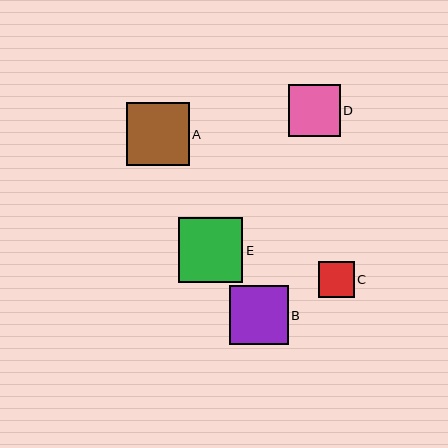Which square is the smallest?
Square C is the smallest with a size of approximately 36 pixels.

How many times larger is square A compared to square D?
Square A is approximately 1.2 times the size of square D.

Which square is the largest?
Square E is the largest with a size of approximately 64 pixels.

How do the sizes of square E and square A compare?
Square E and square A are approximately the same size.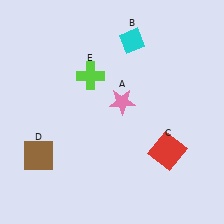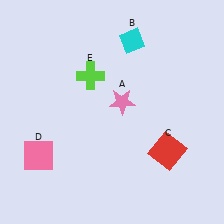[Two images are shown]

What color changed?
The square (D) changed from brown in Image 1 to pink in Image 2.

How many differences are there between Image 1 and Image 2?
There is 1 difference between the two images.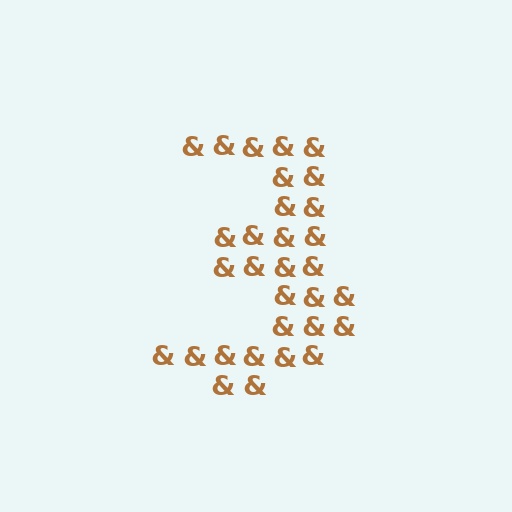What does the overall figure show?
The overall figure shows the digit 3.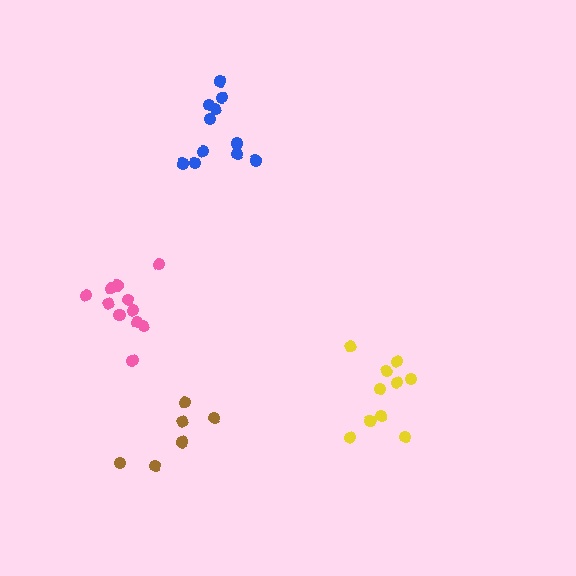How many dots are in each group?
Group 1: 10 dots, Group 2: 11 dots, Group 3: 11 dots, Group 4: 6 dots (38 total).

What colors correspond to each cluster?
The clusters are colored: yellow, blue, pink, brown.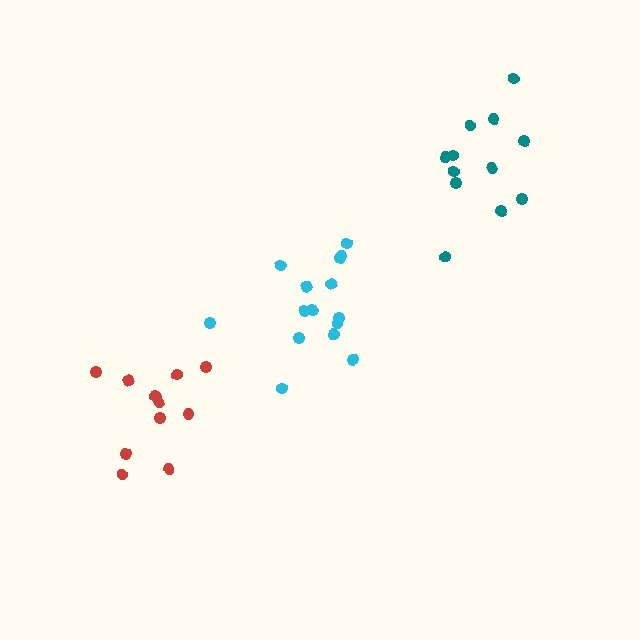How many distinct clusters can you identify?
There are 3 distinct clusters.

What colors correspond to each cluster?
The clusters are colored: cyan, teal, red.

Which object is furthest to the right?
The teal cluster is rightmost.